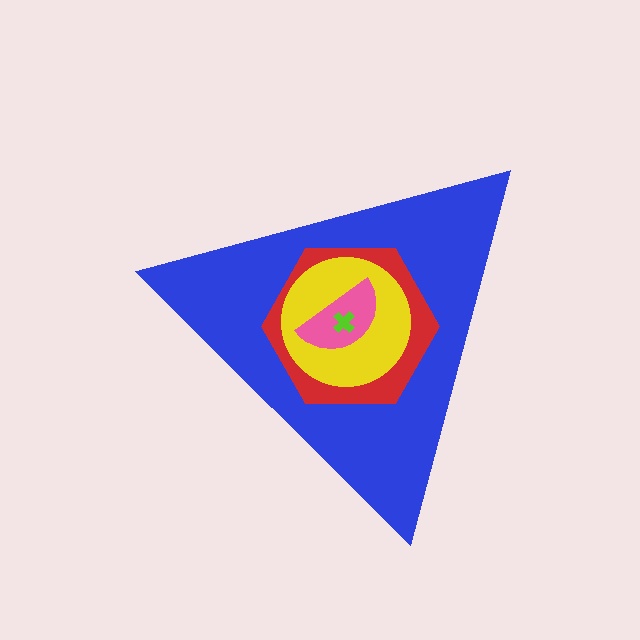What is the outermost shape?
The blue triangle.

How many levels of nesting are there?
5.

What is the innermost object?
The lime cross.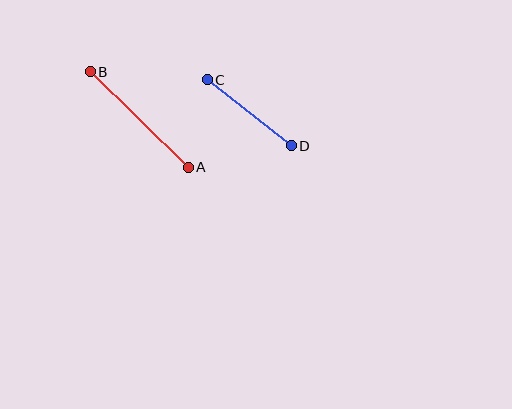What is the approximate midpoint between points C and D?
The midpoint is at approximately (249, 113) pixels.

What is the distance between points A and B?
The distance is approximately 137 pixels.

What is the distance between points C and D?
The distance is approximately 107 pixels.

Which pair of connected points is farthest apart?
Points A and B are farthest apart.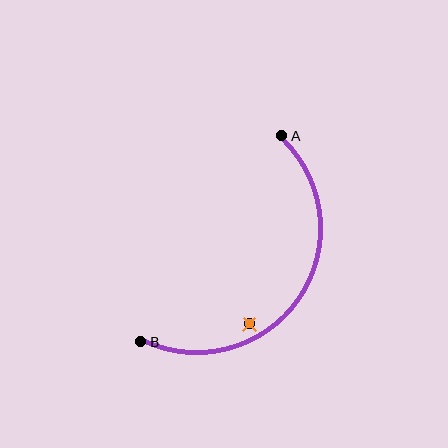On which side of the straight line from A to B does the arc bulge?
The arc bulges below and to the right of the straight line connecting A and B.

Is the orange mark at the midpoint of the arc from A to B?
No — the orange mark does not lie on the arc at all. It sits slightly inside the curve.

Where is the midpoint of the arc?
The arc midpoint is the point on the curve farthest from the straight line joining A and B. It sits below and to the right of that line.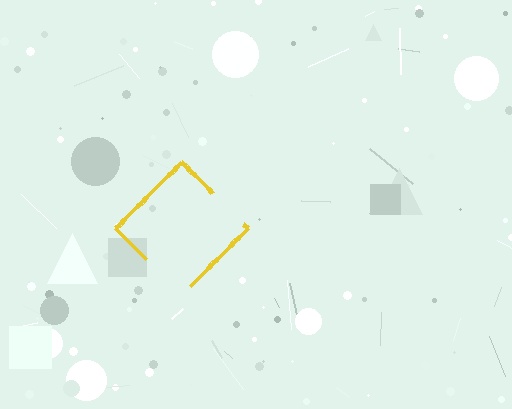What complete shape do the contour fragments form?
The contour fragments form a diamond.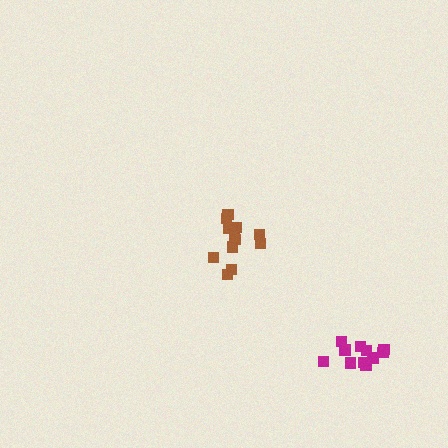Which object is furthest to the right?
The magenta cluster is rightmost.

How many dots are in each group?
Group 1: 12 dots, Group 2: 11 dots (23 total).